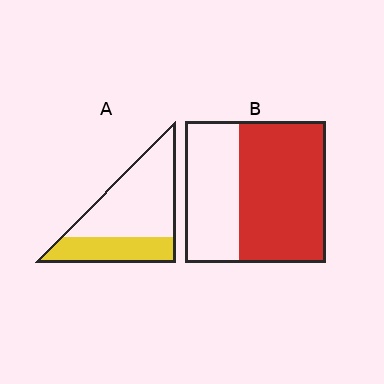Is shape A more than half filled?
No.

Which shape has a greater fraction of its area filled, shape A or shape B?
Shape B.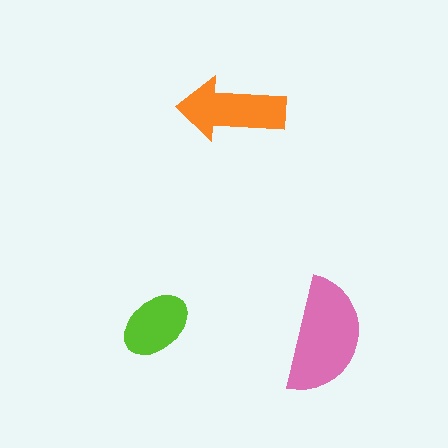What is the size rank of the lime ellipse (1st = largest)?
3rd.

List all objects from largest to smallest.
The pink semicircle, the orange arrow, the lime ellipse.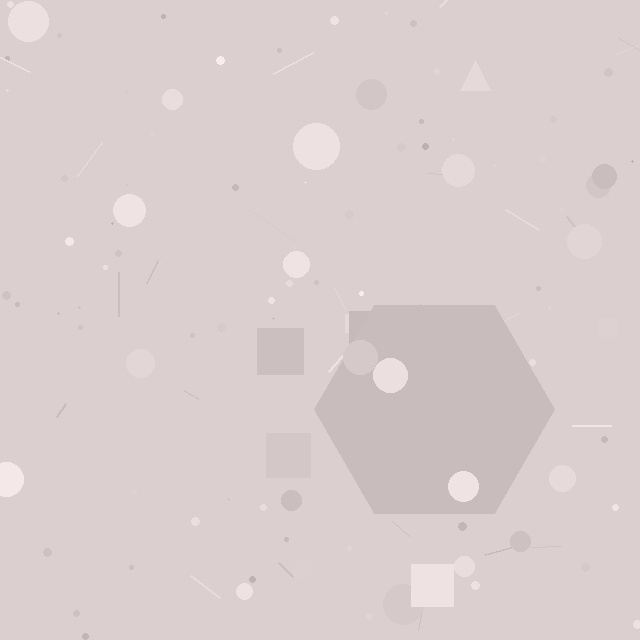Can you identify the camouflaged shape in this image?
The camouflaged shape is a hexagon.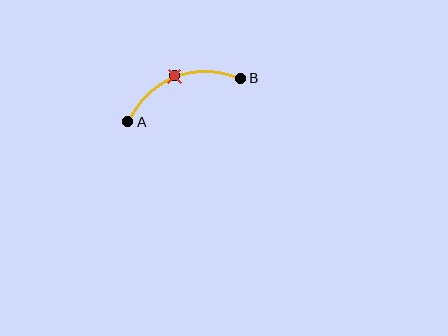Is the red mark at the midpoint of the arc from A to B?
Yes. The red mark lies on the arc at equal arc-length from both A and B — it is the arc midpoint.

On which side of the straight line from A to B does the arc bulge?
The arc bulges above the straight line connecting A and B.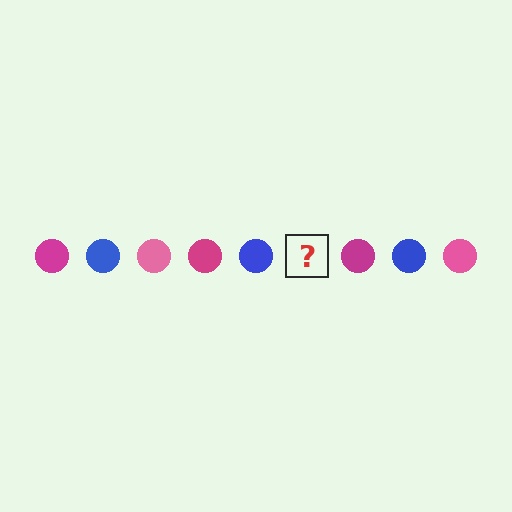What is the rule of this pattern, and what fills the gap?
The rule is that the pattern cycles through magenta, blue, pink circles. The gap should be filled with a pink circle.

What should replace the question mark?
The question mark should be replaced with a pink circle.